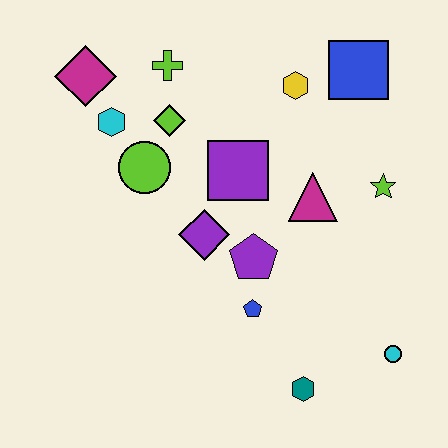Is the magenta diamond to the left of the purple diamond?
Yes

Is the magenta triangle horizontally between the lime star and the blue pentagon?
Yes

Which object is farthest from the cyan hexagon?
The cyan circle is farthest from the cyan hexagon.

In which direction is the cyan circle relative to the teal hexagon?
The cyan circle is to the right of the teal hexagon.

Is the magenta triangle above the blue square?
No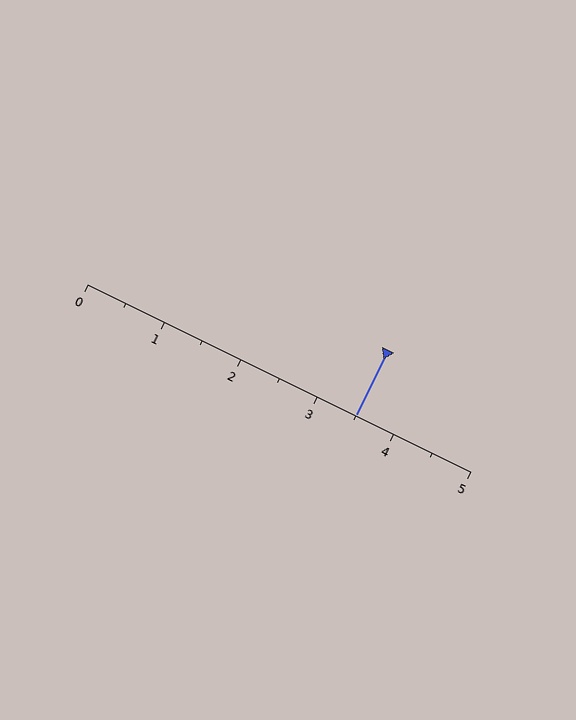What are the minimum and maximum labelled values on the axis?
The axis runs from 0 to 5.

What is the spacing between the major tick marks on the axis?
The major ticks are spaced 1 apart.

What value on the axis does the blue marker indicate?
The marker indicates approximately 3.5.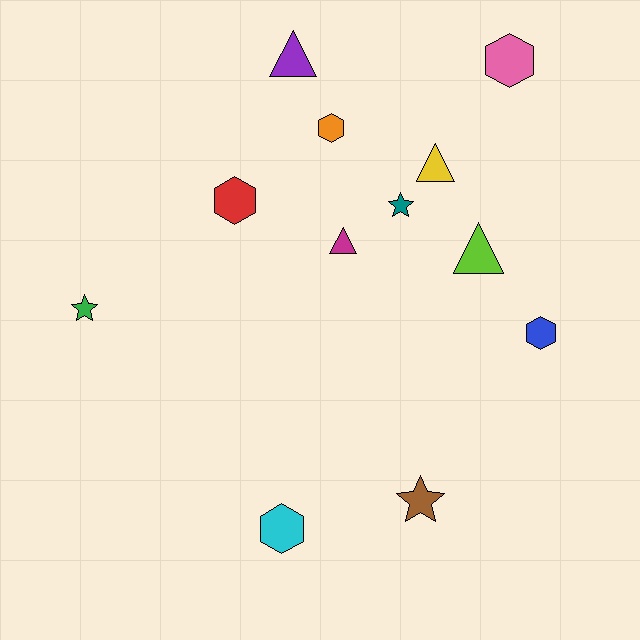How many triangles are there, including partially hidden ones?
There are 4 triangles.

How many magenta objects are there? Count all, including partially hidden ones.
There is 1 magenta object.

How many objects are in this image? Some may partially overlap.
There are 12 objects.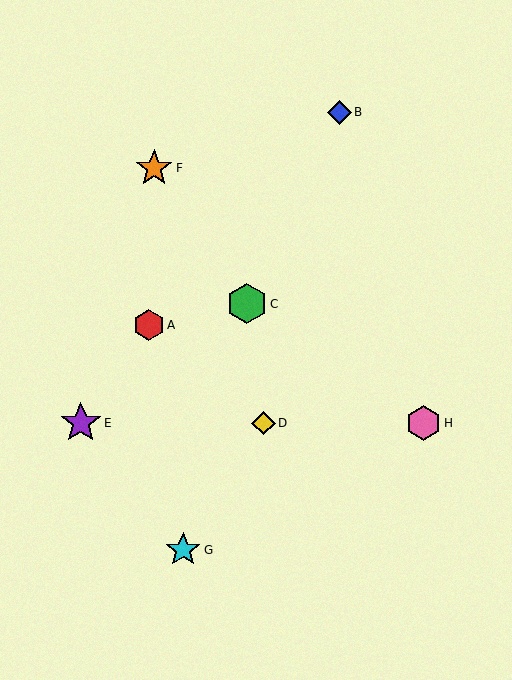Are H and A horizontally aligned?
No, H is at y≈423 and A is at y≈325.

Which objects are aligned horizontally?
Objects D, E, H are aligned horizontally.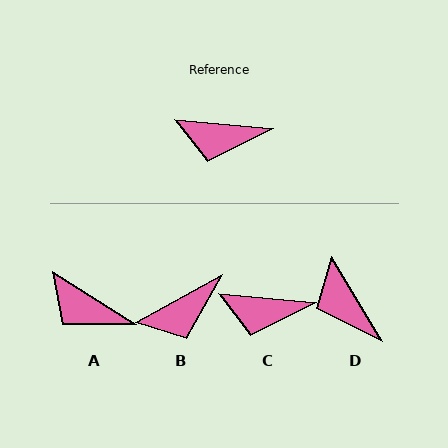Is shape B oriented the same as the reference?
No, it is off by about 34 degrees.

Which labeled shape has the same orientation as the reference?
C.